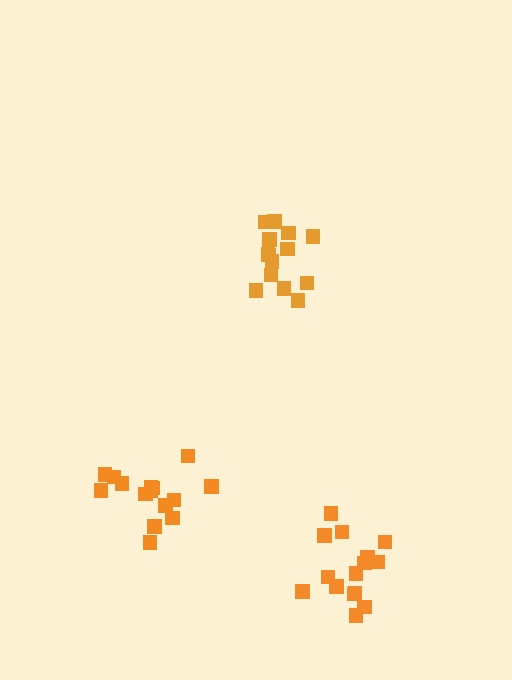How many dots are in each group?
Group 1: 15 dots, Group 2: 14 dots, Group 3: 15 dots (44 total).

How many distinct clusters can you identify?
There are 3 distinct clusters.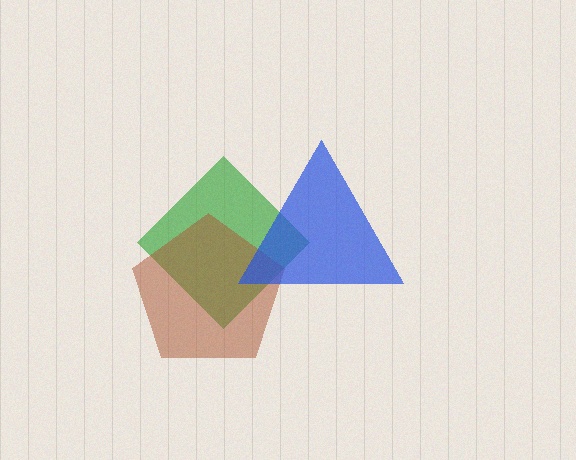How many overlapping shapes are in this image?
There are 3 overlapping shapes in the image.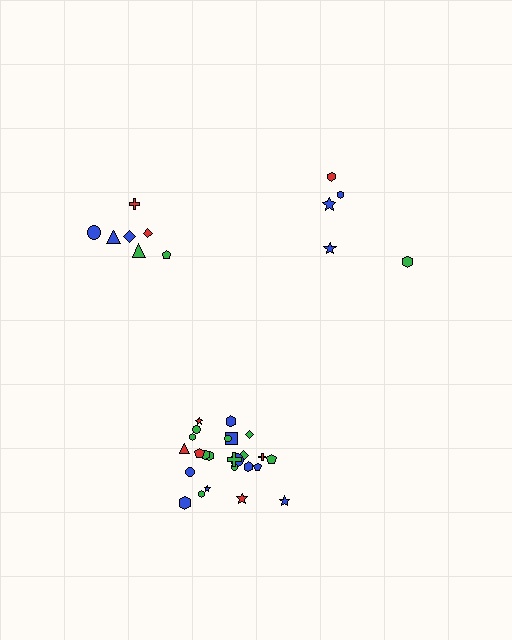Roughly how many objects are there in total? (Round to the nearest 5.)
Roughly 35 objects in total.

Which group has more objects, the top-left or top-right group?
The top-left group.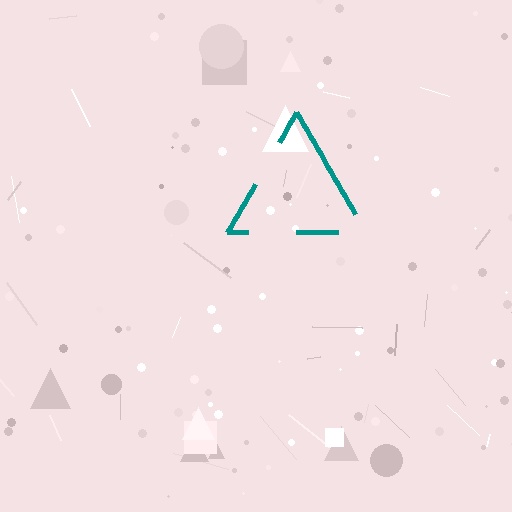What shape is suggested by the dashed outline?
The dashed outline suggests a triangle.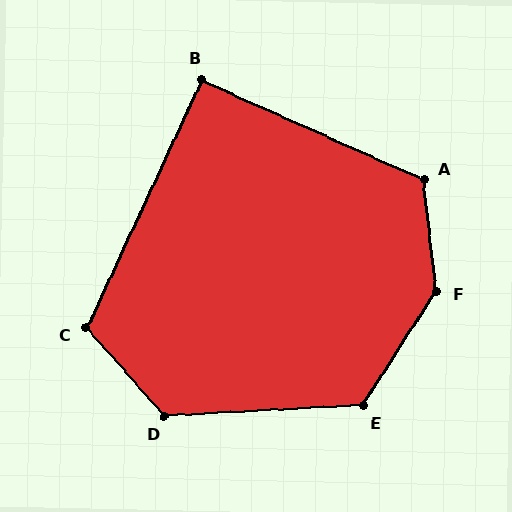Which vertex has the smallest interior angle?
B, at approximately 91 degrees.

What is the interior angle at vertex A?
Approximately 121 degrees (obtuse).